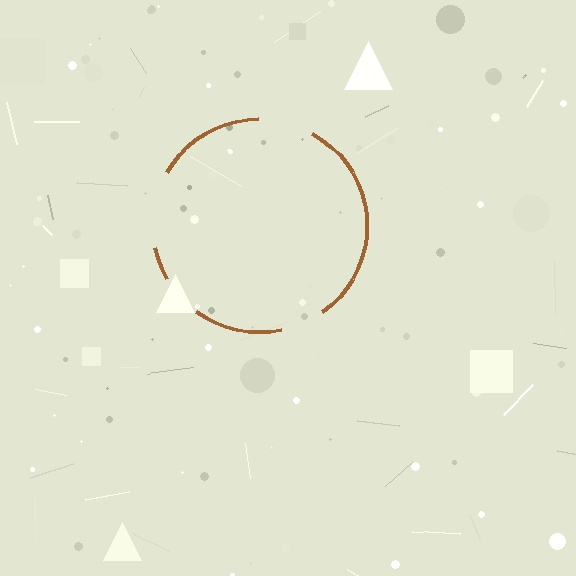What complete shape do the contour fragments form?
The contour fragments form a circle.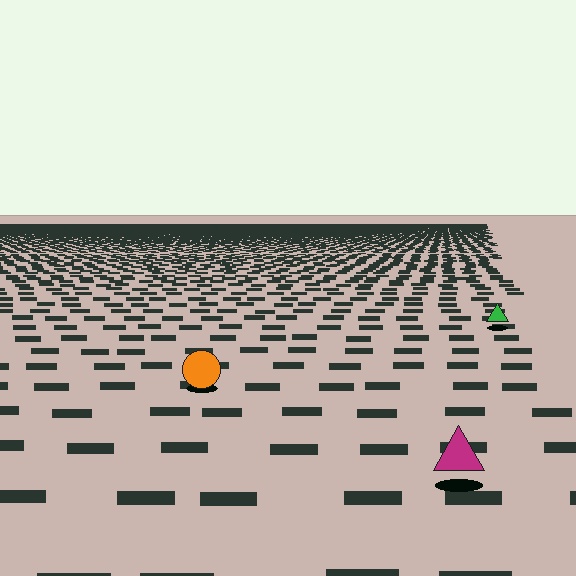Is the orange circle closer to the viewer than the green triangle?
Yes. The orange circle is closer — you can tell from the texture gradient: the ground texture is coarser near it.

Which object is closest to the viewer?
The magenta triangle is closest. The texture marks near it are larger and more spread out.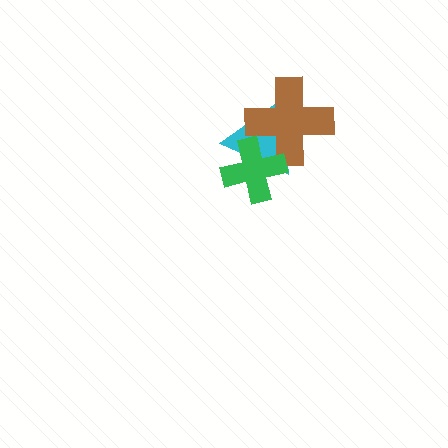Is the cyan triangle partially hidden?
Yes, it is partially covered by another shape.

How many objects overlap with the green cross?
2 objects overlap with the green cross.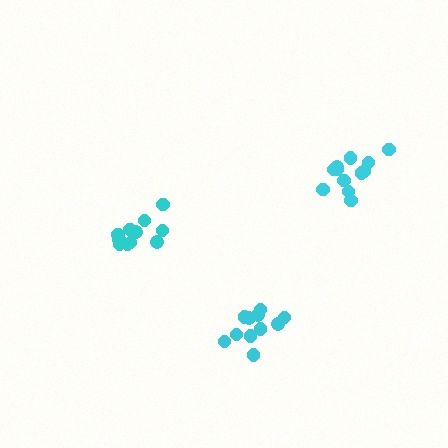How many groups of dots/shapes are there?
There are 3 groups.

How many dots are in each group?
Group 1: 11 dots, Group 2: 11 dots, Group 3: 12 dots (34 total).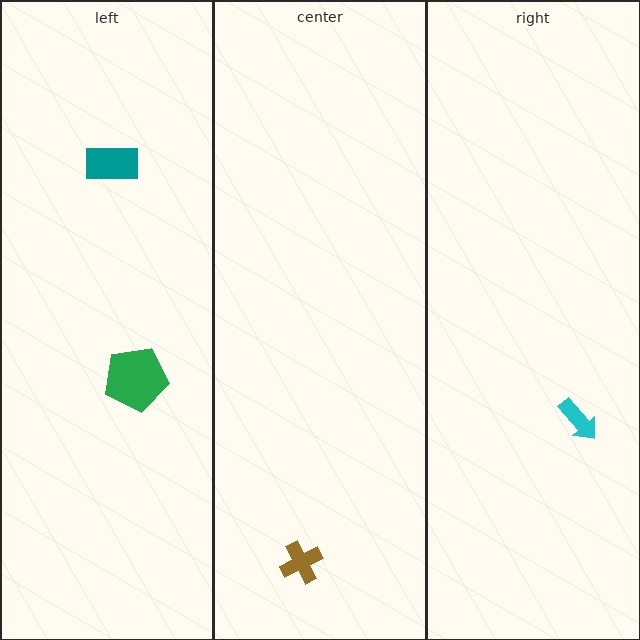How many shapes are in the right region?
1.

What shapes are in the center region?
The brown cross.